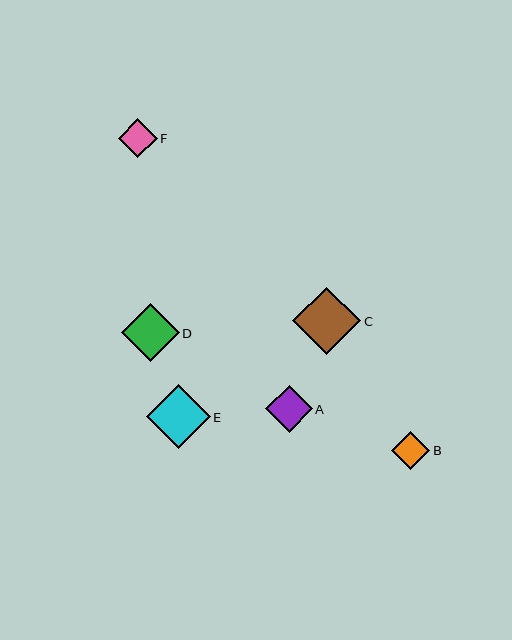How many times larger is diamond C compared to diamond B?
Diamond C is approximately 1.8 times the size of diamond B.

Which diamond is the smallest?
Diamond B is the smallest with a size of approximately 38 pixels.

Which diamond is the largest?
Diamond C is the largest with a size of approximately 68 pixels.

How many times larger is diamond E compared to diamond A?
Diamond E is approximately 1.4 times the size of diamond A.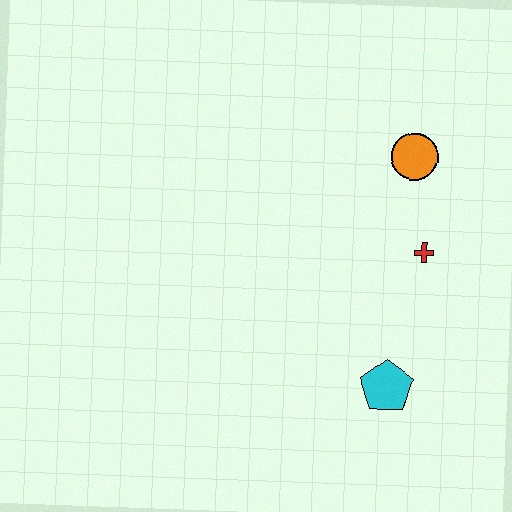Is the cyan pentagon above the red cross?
No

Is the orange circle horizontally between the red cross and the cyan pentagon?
Yes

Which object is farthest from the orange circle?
The cyan pentagon is farthest from the orange circle.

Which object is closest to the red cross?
The orange circle is closest to the red cross.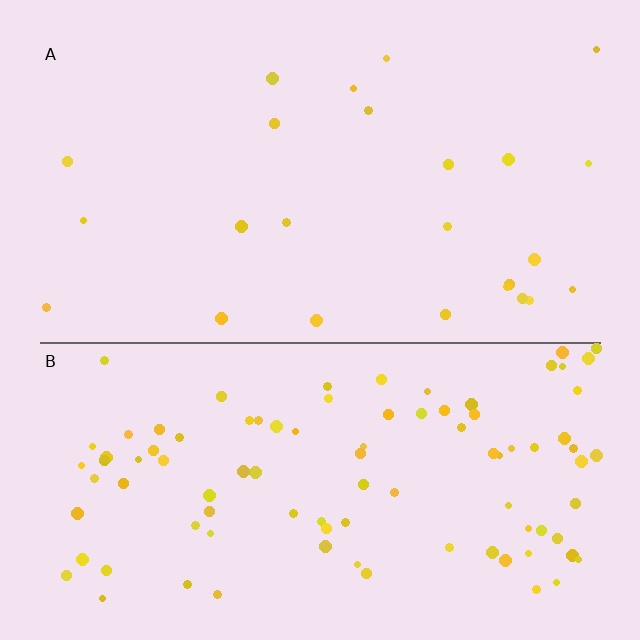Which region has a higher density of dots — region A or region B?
B (the bottom).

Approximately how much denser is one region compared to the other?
Approximately 3.9× — region B over region A.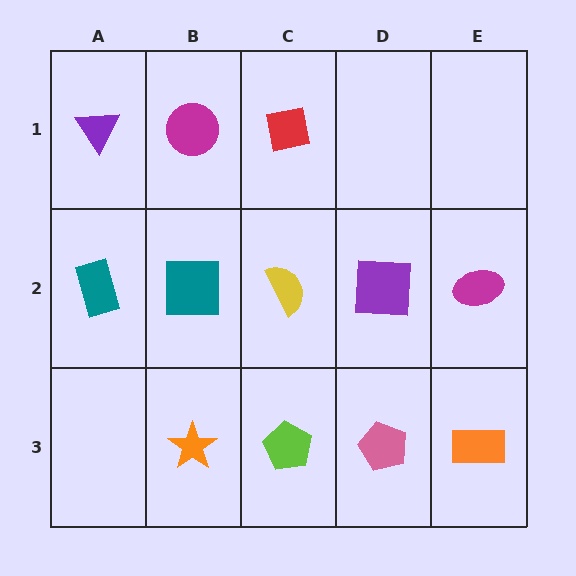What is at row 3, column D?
A pink pentagon.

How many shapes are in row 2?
5 shapes.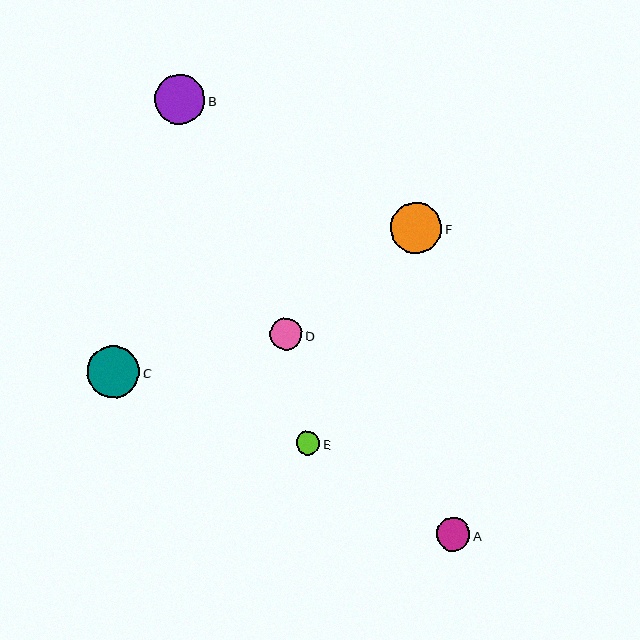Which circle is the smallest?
Circle E is the smallest with a size of approximately 24 pixels.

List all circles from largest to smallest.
From largest to smallest: C, F, B, A, D, E.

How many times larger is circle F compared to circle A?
Circle F is approximately 1.5 times the size of circle A.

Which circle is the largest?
Circle C is the largest with a size of approximately 52 pixels.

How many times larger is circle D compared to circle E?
Circle D is approximately 1.4 times the size of circle E.